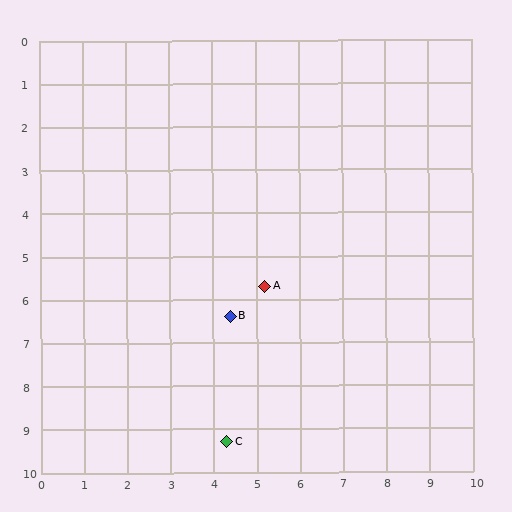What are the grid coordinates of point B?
Point B is at approximately (4.4, 6.4).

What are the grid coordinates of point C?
Point C is at approximately (4.3, 9.3).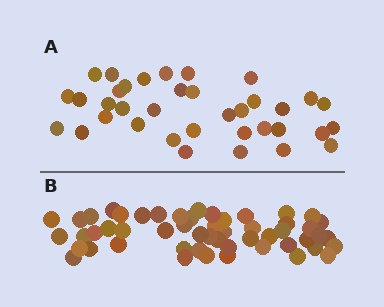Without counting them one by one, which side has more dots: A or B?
Region B (the bottom region) has more dots.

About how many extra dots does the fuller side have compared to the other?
Region B has approximately 15 more dots than region A.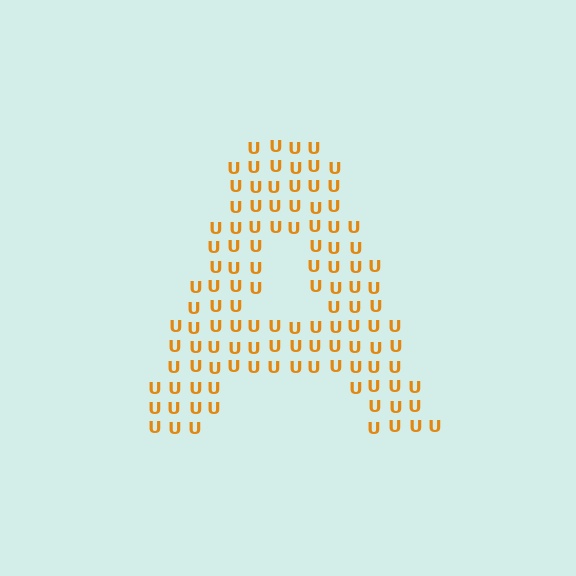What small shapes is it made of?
It is made of small letter U's.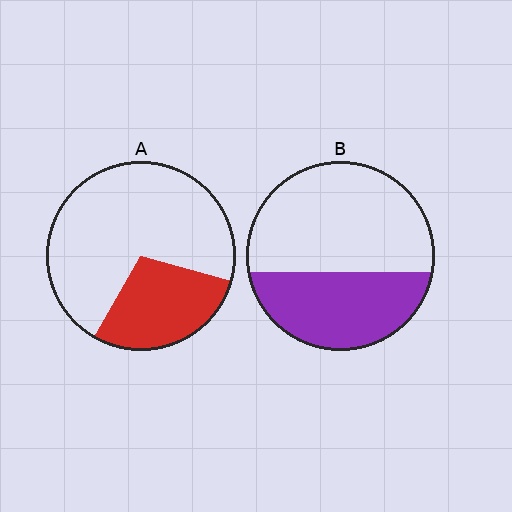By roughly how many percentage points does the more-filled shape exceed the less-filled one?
By roughly 10 percentage points (B over A).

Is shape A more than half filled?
No.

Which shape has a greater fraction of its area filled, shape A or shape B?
Shape B.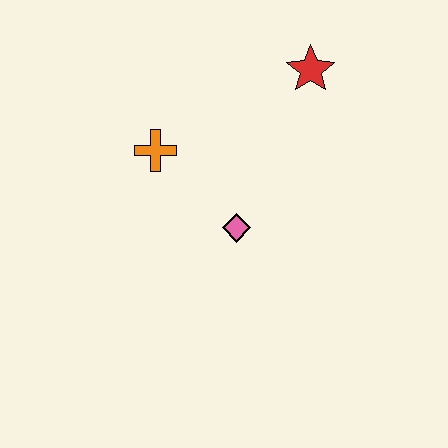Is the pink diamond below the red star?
Yes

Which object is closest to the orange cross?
The pink diamond is closest to the orange cross.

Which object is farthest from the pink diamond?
The red star is farthest from the pink diamond.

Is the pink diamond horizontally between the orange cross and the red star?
Yes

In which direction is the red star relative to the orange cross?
The red star is to the right of the orange cross.